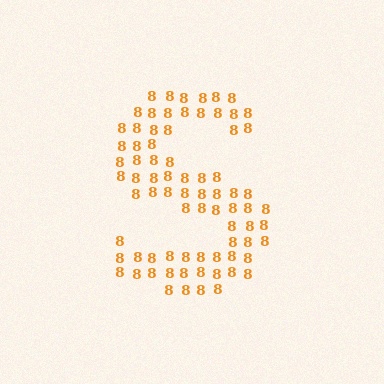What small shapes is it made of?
It is made of small digit 8's.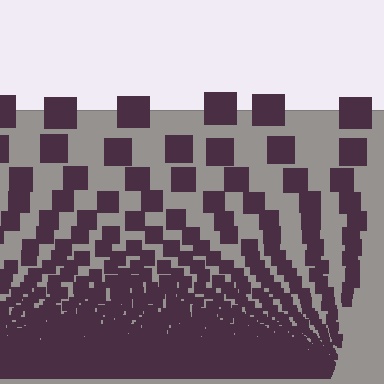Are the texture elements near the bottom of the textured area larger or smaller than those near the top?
Smaller. The gradient is inverted — elements near the bottom are smaller and denser.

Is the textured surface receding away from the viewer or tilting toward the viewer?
The surface appears to tilt toward the viewer. Texture elements get larger and sparser toward the top.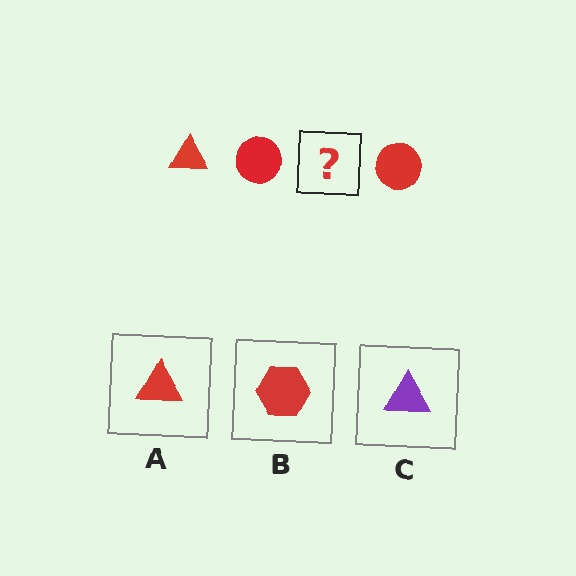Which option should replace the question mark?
Option A.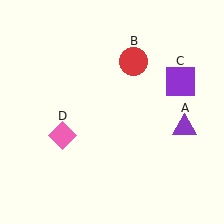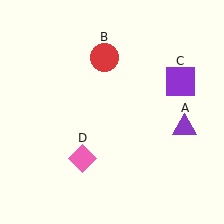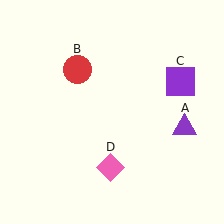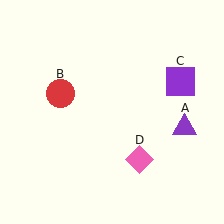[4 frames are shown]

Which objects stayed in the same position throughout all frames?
Purple triangle (object A) and purple square (object C) remained stationary.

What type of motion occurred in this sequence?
The red circle (object B), pink diamond (object D) rotated counterclockwise around the center of the scene.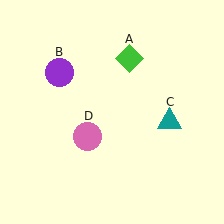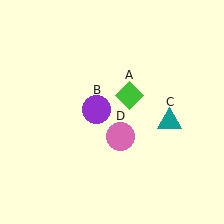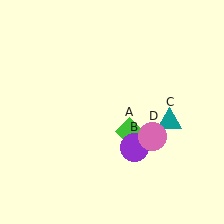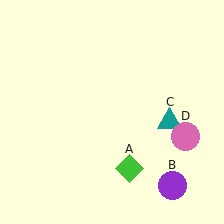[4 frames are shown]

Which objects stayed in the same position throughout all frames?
Teal triangle (object C) remained stationary.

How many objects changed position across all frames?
3 objects changed position: green diamond (object A), purple circle (object B), pink circle (object D).